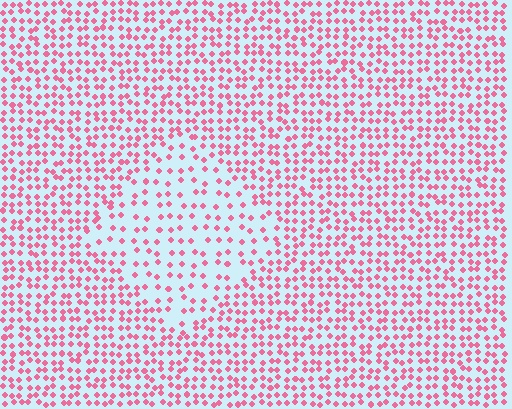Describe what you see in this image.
The image contains small pink elements arranged at two different densities. A diamond-shaped region is visible where the elements are less densely packed than the surrounding area.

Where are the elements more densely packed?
The elements are more densely packed outside the diamond boundary.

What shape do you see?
I see a diamond.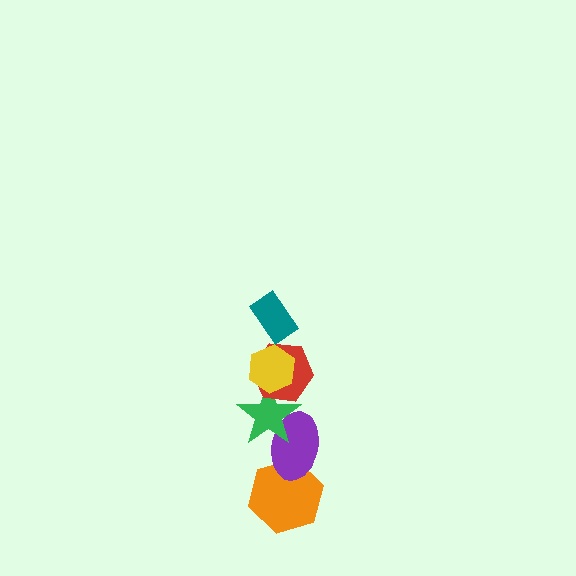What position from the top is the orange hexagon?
The orange hexagon is 6th from the top.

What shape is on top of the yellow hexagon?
The teal rectangle is on top of the yellow hexagon.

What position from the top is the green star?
The green star is 4th from the top.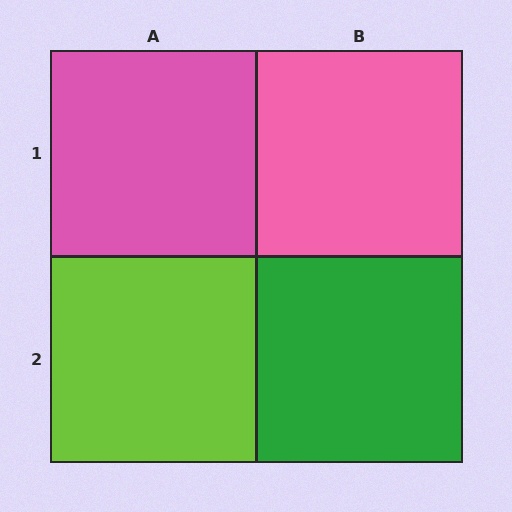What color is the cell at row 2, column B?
Green.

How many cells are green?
1 cell is green.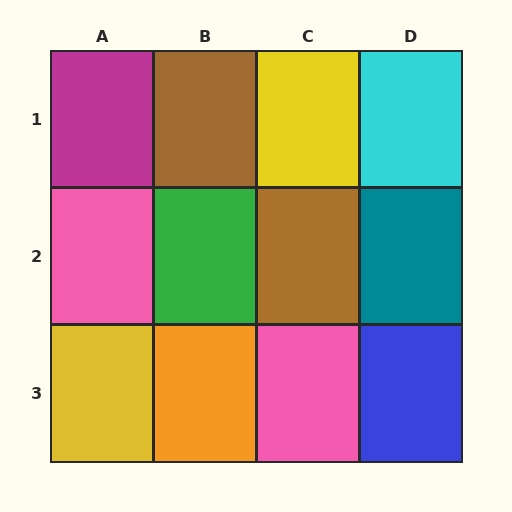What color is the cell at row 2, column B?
Green.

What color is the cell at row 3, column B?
Orange.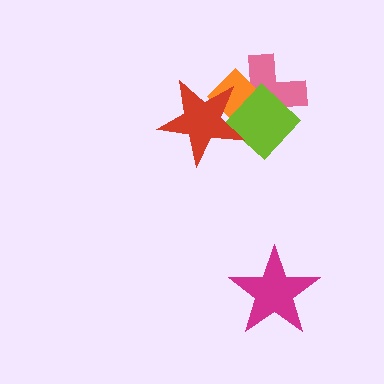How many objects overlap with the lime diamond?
3 objects overlap with the lime diamond.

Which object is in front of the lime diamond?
The red star is in front of the lime diamond.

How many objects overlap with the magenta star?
0 objects overlap with the magenta star.